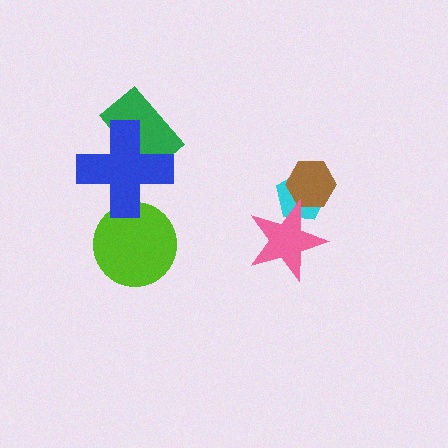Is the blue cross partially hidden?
No, no other shape covers it.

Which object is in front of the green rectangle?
The blue cross is in front of the green rectangle.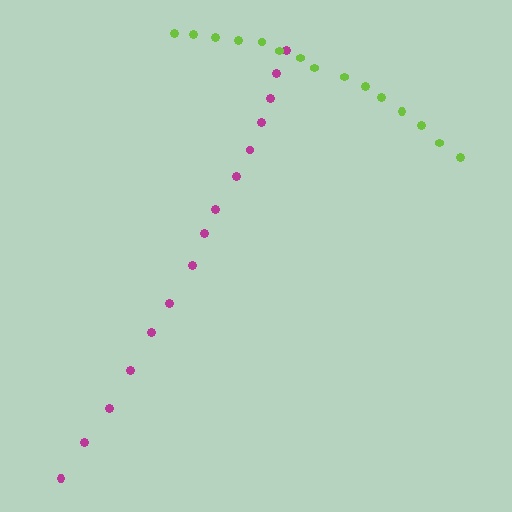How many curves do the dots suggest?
There are 2 distinct paths.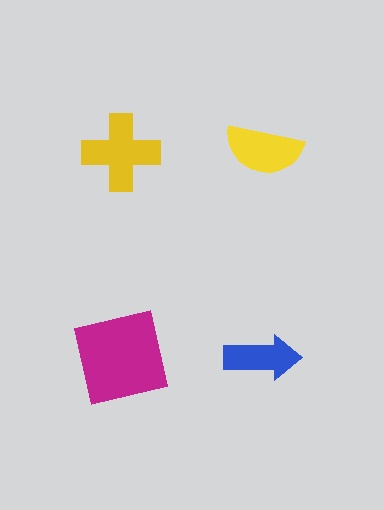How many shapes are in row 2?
2 shapes.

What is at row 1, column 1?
A yellow cross.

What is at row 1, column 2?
A yellow semicircle.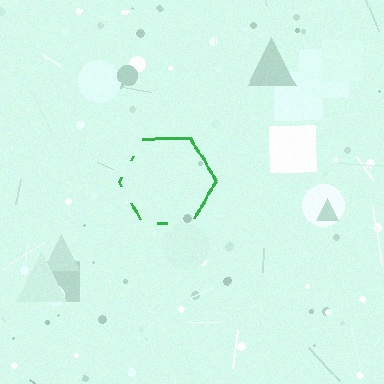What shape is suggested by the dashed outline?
The dashed outline suggests a hexagon.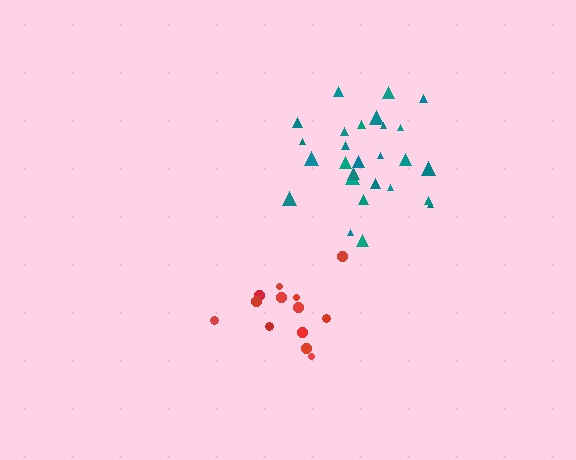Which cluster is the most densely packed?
Red.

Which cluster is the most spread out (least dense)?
Teal.